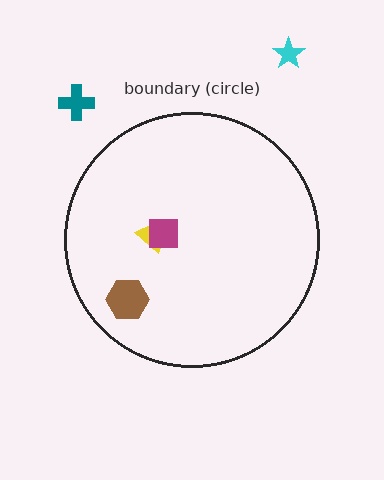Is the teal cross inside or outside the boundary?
Outside.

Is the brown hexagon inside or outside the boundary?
Inside.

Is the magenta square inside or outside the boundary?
Inside.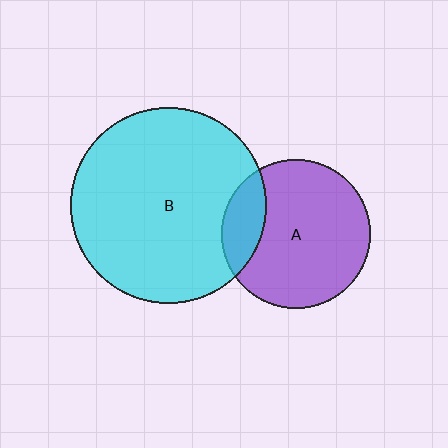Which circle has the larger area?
Circle B (cyan).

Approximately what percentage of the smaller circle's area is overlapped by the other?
Approximately 20%.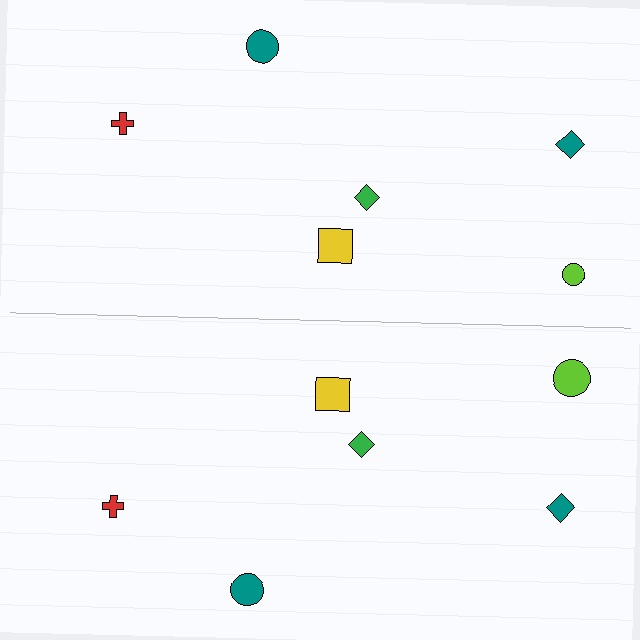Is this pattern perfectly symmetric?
No, the pattern is not perfectly symmetric. The lime circle on the bottom side has a different size than its mirror counterpart.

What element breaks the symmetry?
The lime circle on the bottom side has a different size than its mirror counterpart.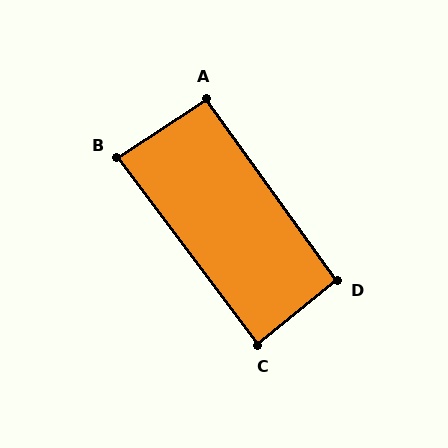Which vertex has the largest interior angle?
D, at approximately 94 degrees.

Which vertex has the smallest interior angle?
B, at approximately 86 degrees.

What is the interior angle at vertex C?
Approximately 87 degrees (approximately right).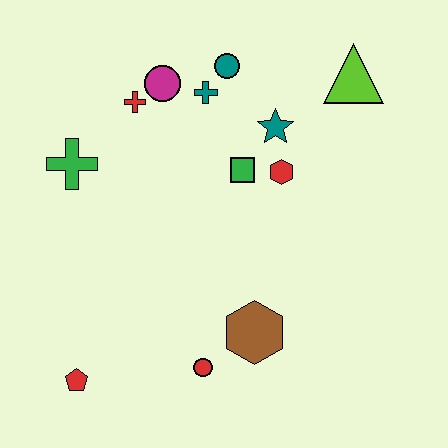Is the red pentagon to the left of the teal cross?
Yes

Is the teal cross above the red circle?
Yes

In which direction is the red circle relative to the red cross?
The red circle is below the red cross.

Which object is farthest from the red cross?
The red pentagon is farthest from the red cross.